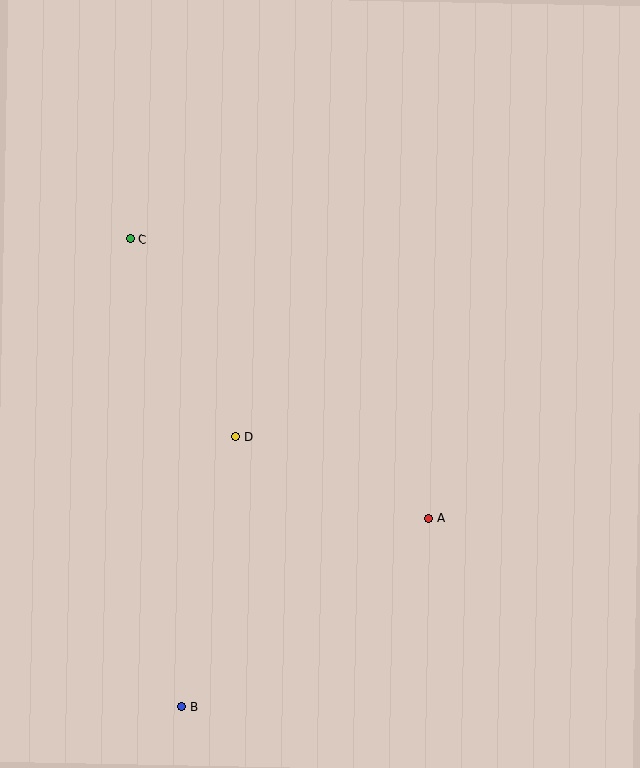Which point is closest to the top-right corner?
Point A is closest to the top-right corner.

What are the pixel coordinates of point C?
Point C is at (130, 239).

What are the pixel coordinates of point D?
Point D is at (236, 437).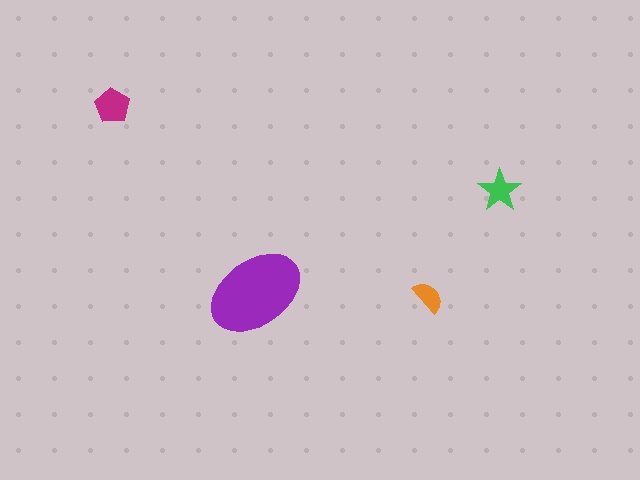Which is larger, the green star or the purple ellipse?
The purple ellipse.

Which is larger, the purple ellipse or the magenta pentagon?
The purple ellipse.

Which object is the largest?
The purple ellipse.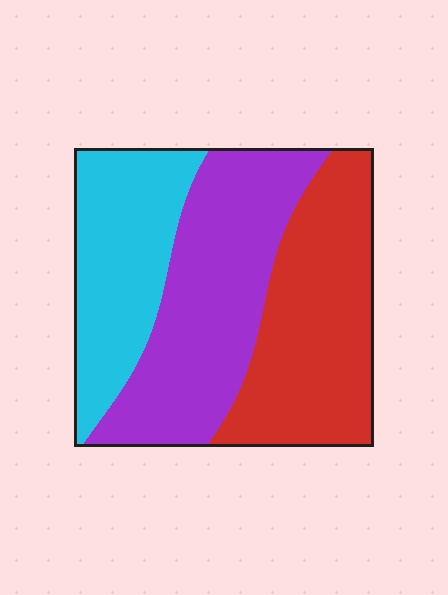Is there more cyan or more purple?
Purple.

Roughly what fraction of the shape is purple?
Purple covers about 40% of the shape.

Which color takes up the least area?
Cyan, at roughly 25%.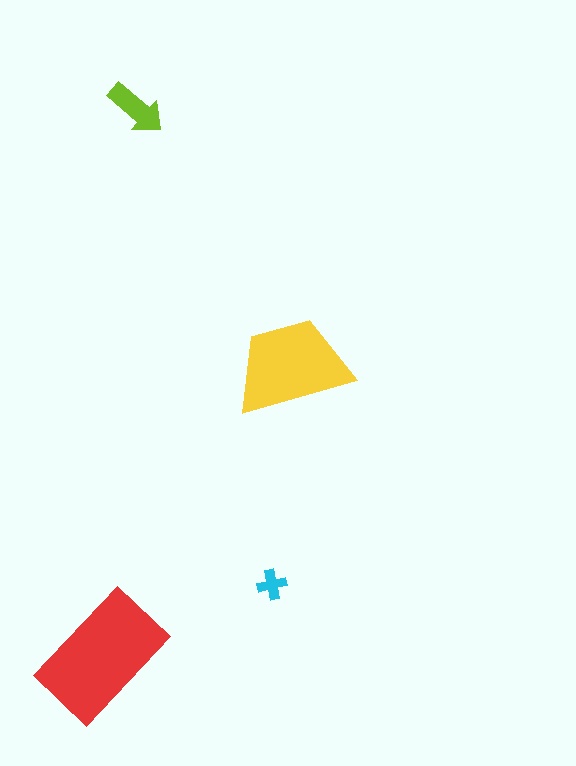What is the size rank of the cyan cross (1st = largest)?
4th.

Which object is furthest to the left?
The red rectangle is leftmost.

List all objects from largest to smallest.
The red rectangle, the yellow trapezoid, the lime arrow, the cyan cross.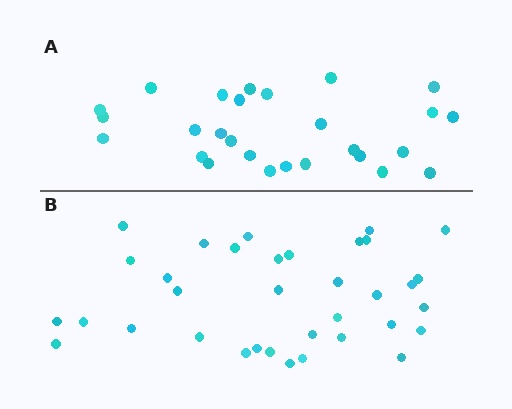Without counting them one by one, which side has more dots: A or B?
Region B (the bottom region) has more dots.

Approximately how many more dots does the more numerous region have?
Region B has roughly 8 or so more dots than region A.